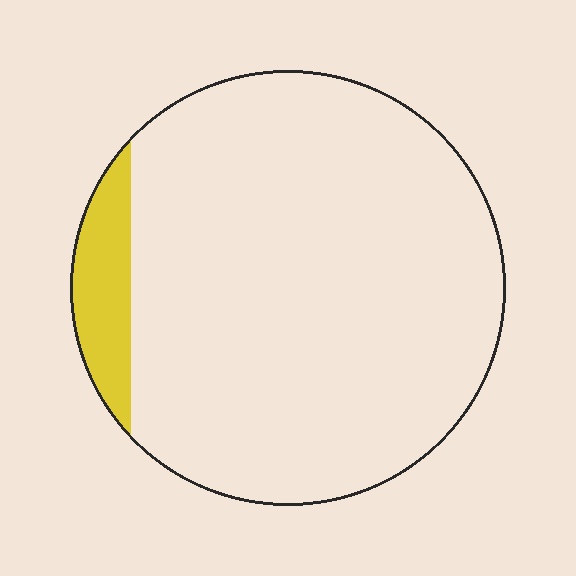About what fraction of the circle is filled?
About one tenth (1/10).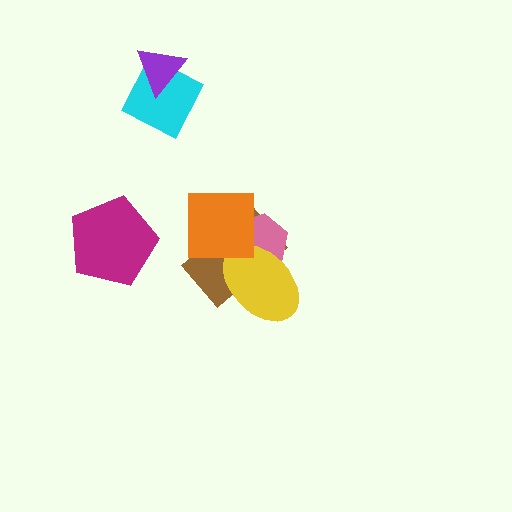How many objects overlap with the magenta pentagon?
0 objects overlap with the magenta pentagon.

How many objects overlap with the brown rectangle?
3 objects overlap with the brown rectangle.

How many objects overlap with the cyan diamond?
1 object overlaps with the cyan diamond.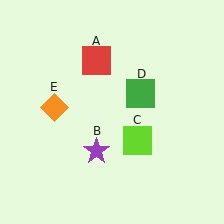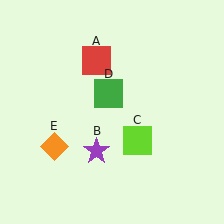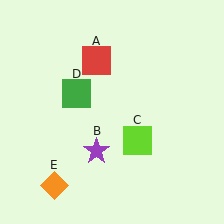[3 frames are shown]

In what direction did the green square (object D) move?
The green square (object D) moved left.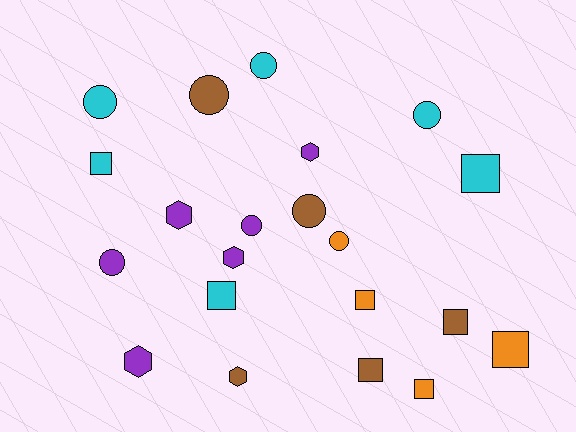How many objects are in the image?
There are 21 objects.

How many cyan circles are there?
There are 3 cyan circles.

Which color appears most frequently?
Cyan, with 6 objects.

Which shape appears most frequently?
Circle, with 8 objects.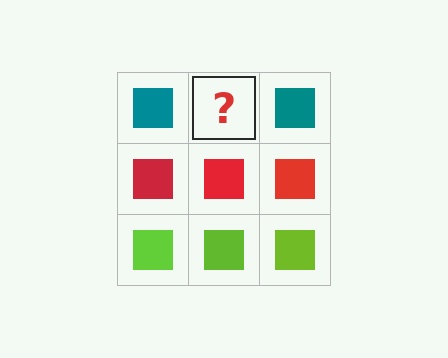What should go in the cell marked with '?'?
The missing cell should contain a teal square.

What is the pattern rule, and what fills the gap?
The rule is that each row has a consistent color. The gap should be filled with a teal square.